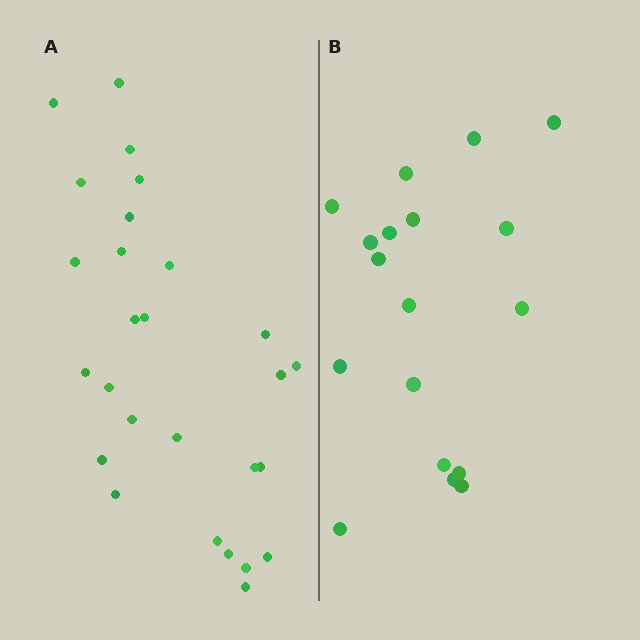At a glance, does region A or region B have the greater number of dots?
Region A (the left region) has more dots.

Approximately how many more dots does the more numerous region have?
Region A has roughly 8 or so more dots than region B.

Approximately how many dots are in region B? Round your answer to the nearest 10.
About 20 dots. (The exact count is 18, which rounds to 20.)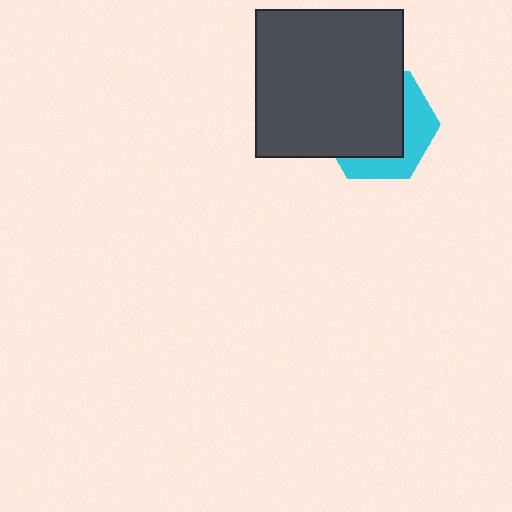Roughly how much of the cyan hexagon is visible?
A small part of it is visible (roughly 37%).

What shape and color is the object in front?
The object in front is a dark gray square.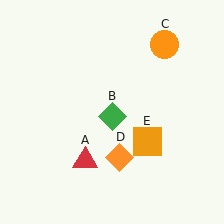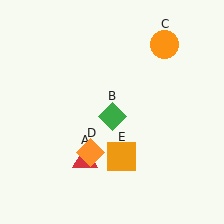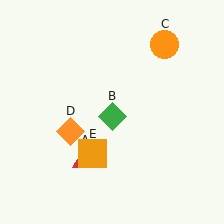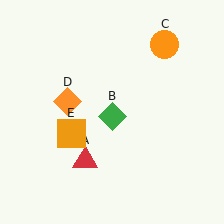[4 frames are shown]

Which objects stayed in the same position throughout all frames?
Red triangle (object A) and green diamond (object B) and orange circle (object C) remained stationary.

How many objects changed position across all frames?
2 objects changed position: orange diamond (object D), orange square (object E).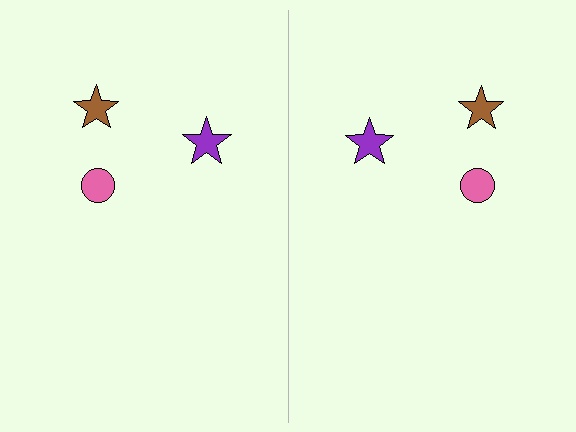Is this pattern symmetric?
Yes, this pattern has bilateral (reflection) symmetry.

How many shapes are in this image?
There are 6 shapes in this image.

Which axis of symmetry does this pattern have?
The pattern has a vertical axis of symmetry running through the center of the image.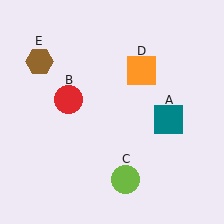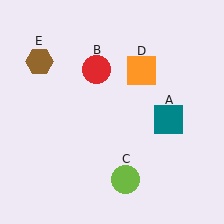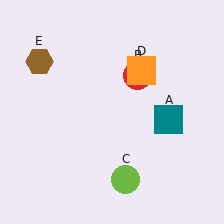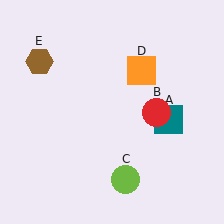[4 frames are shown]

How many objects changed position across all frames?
1 object changed position: red circle (object B).